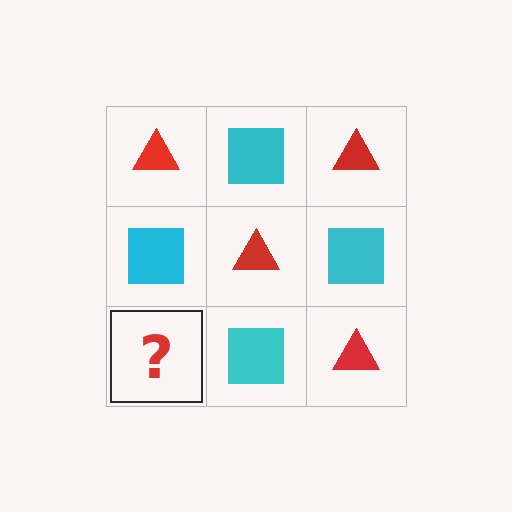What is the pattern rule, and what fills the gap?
The rule is that it alternates red triangle and cyan square in a checkerboard pattern. The gap should be filled with a red triangle.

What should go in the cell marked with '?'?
The missing cell should contain a red triangle.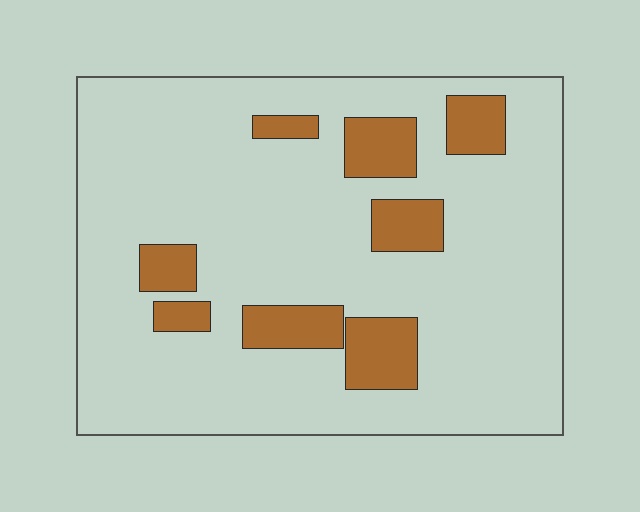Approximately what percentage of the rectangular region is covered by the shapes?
Approximately 15%.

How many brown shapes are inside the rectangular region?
8.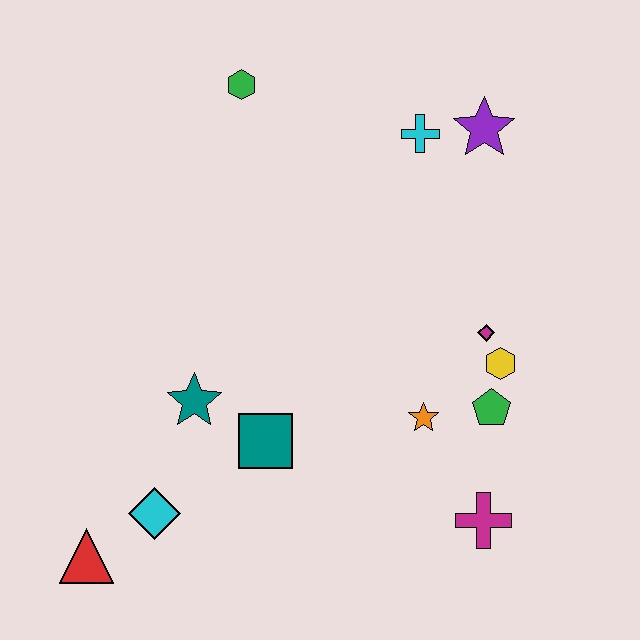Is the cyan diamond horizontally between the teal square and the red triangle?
Yes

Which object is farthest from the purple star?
The red triangle is farthest from the purple star.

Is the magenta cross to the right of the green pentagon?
No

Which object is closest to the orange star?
The green pentagon is closest to the orange star.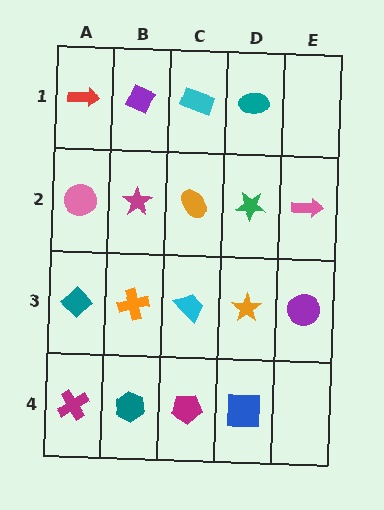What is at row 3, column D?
An orange star.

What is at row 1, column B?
A purple diamond.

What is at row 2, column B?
A magenta star.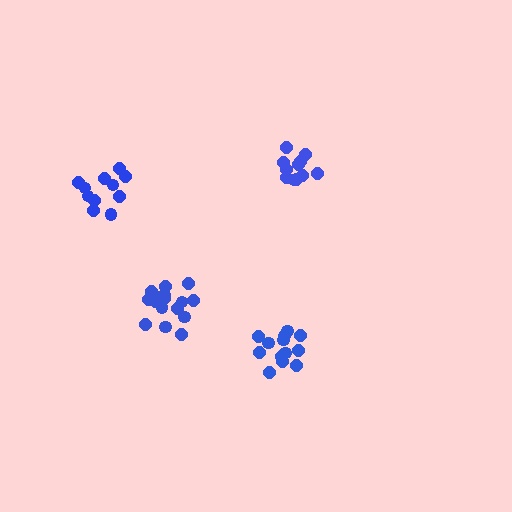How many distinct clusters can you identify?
There are 4 distinct clusters.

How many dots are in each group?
Group 1: 16 dots, Group 2: 13 dots, Group 3: 11 dots, Group 4: 11 dots (51 total).